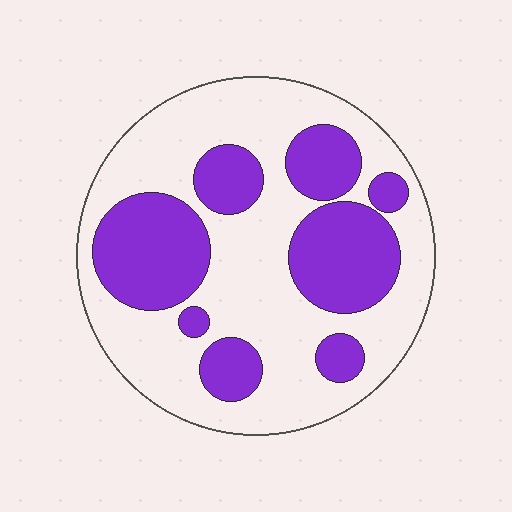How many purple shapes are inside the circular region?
8.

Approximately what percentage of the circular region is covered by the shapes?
Approximately 35%.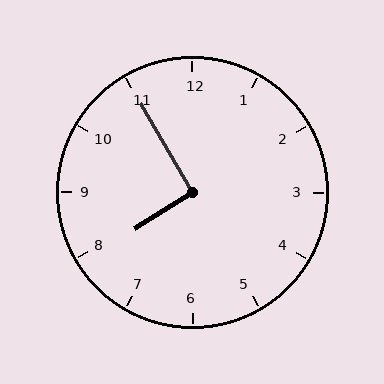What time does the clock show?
7:55.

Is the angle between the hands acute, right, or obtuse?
It is right.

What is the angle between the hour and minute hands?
Approximately 92 degrees.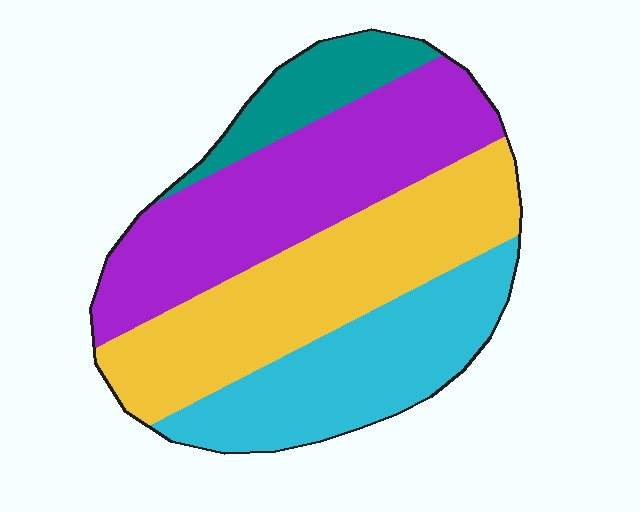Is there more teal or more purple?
Purple.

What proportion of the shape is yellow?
Yellow takes up between a sixth and a third of the shape.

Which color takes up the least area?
Teal, at roughly 10%.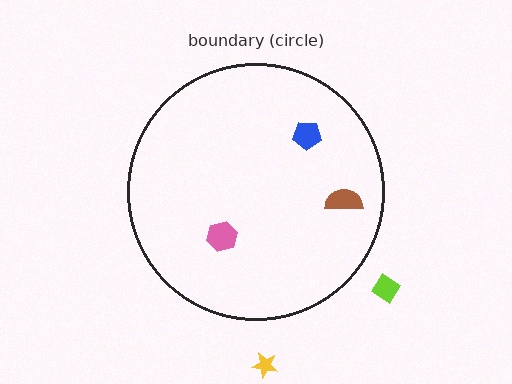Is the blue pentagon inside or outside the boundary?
Inside.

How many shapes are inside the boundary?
3 inside, 2 outside.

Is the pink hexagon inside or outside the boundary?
Inside.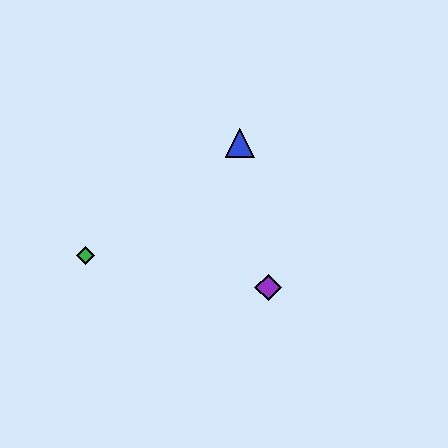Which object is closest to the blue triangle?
The purple diamond is closest to the blue triangle.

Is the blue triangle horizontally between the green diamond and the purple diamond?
Yes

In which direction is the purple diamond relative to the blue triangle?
The purple diamond is below the blue triangle.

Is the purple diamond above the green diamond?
No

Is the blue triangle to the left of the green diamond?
No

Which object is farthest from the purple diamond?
The green diamond is farthest from the purple diamond.